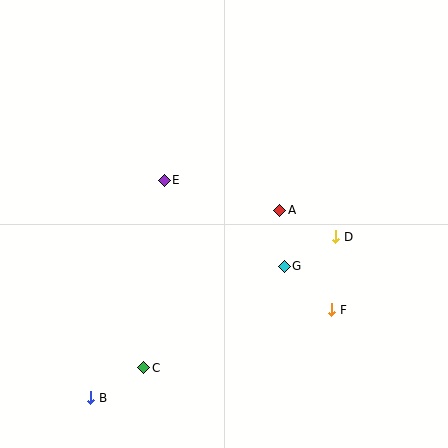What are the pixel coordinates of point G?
Point G is at (284, 266).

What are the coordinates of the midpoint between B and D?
The midpoint between B and D is at (213, 317).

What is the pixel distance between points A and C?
The distance between A and C is 208 pixels.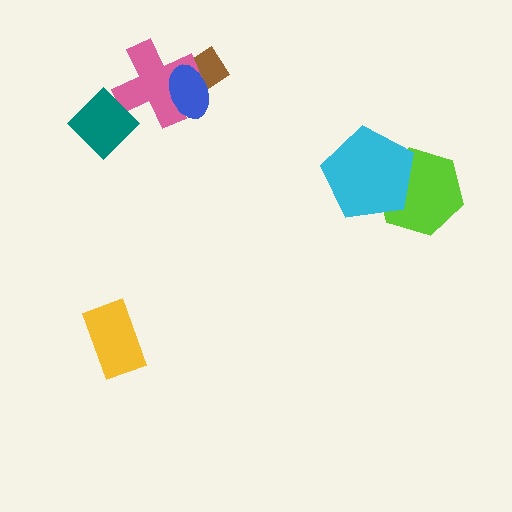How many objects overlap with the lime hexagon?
1 object overlaps with the lime hexagon.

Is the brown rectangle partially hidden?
Yes, it is partially covered by another shape.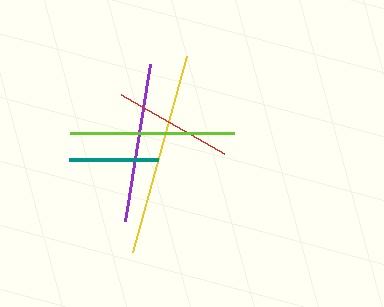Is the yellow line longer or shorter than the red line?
The yellow line is longer than the red line.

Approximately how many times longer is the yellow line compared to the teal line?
The yellow line is approximately 2.3 times the length of the teal line.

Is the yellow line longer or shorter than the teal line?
The yellow line is longer than the teal line.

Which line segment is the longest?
The yellow line is the longest at approximately 203 pixels.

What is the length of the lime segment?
The lime segment is approximately 165 pixels long.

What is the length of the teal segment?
The teal segment is approximately 89 pixels long.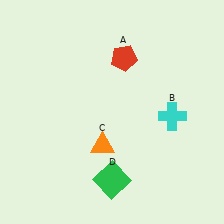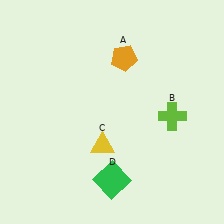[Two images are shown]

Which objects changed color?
A changed from red to orange. B changed from cyan to lime. C changed from orange to yellow.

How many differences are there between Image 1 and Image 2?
There are 3 differences between the two images.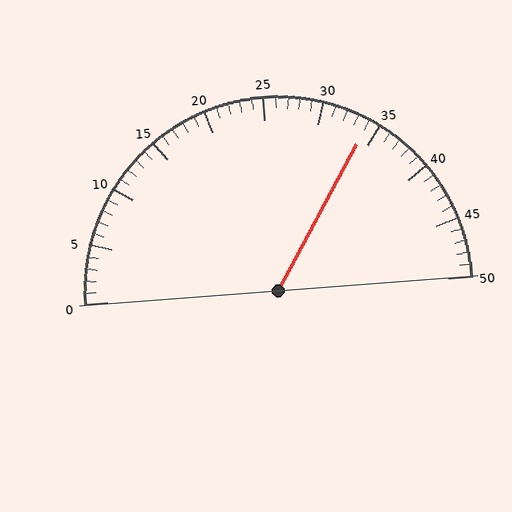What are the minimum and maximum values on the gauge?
The gauge ranges from 0 to 50.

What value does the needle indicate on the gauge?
The needle indicates approximately 34.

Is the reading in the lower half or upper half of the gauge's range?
The reading is in the upper half of the range (0 to 50).